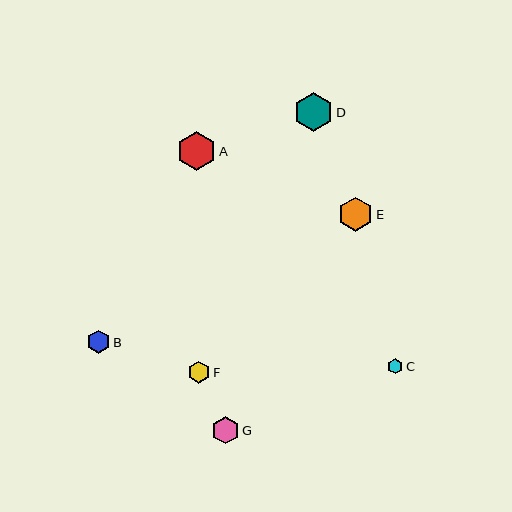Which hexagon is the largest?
Hexagon D is the largest with a size of approximately 39 pixels.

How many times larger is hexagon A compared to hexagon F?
Hexagon A is approximately 1.8 times the size of hexagon F.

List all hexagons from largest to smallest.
From largest to smallest: D, A, E, G, B, F, C.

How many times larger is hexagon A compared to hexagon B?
Hexagon A is approximately 1.7 times the size of hexagon B.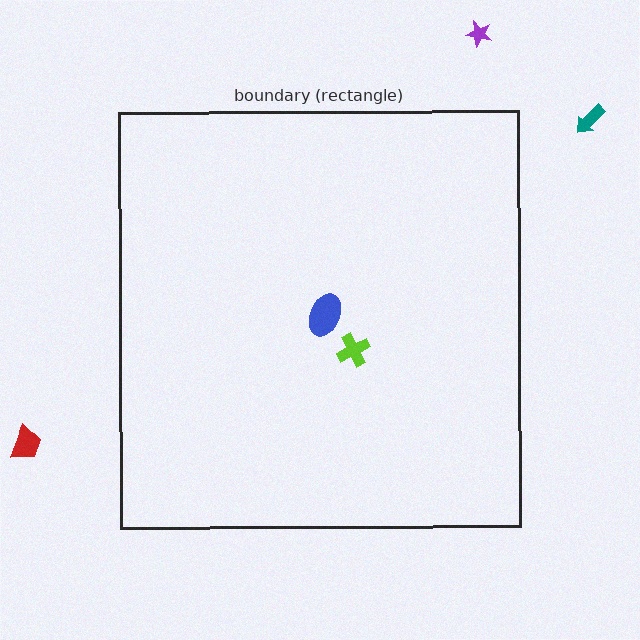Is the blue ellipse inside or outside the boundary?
Inside.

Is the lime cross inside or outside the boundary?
Inside.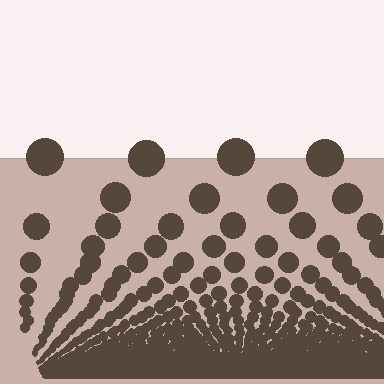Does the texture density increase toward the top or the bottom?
Density increases toward the bottom.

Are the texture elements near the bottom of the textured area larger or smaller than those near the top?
Smaller. The gradient is inverted — elements near the bottom are smaller and denser.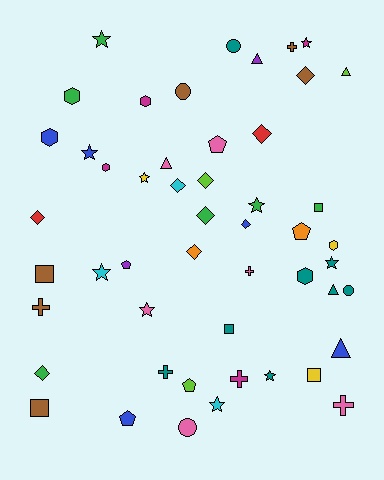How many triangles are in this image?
There are 5 triangles.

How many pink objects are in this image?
There are 6 pink objects.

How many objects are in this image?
There are 50 objects.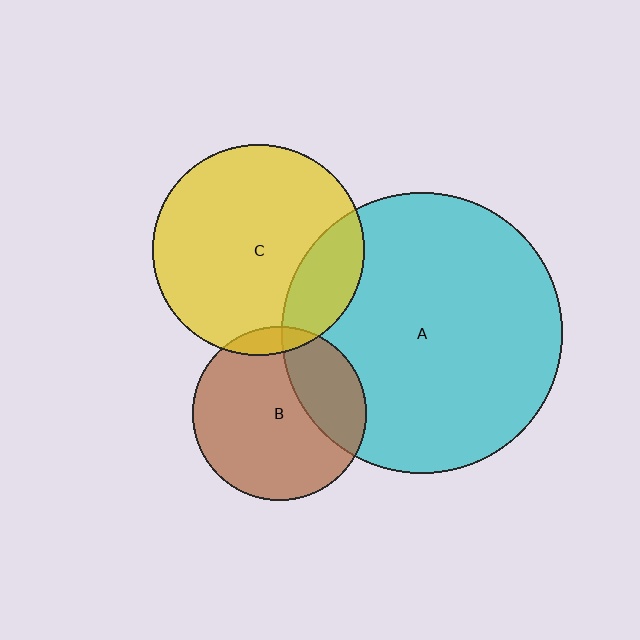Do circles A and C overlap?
Yes.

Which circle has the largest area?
Circle A (cyan).